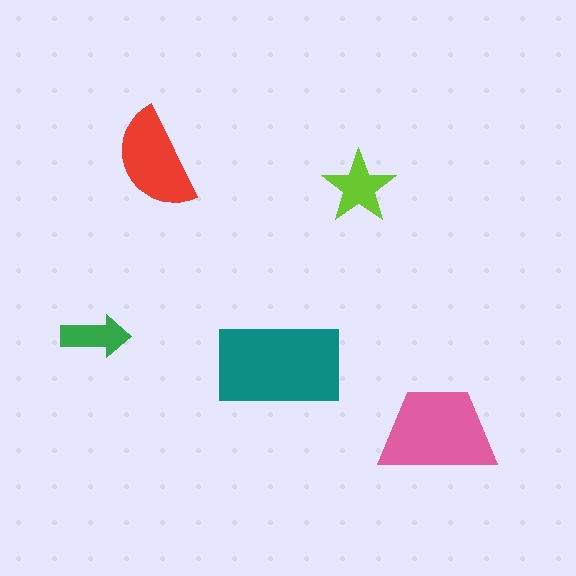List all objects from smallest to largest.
The green arrow, the lime star, the red semicircle, the pink trapezoid, the teal rectangle.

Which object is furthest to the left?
The green arrow is leftmost.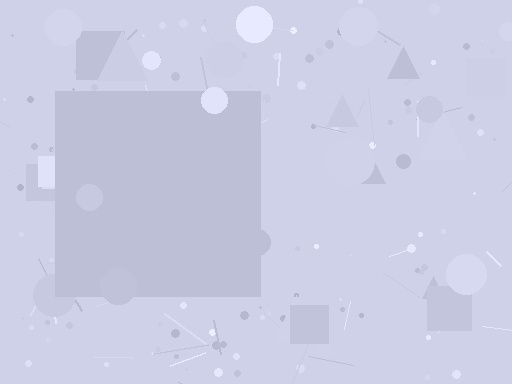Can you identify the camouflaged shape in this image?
The camouflaged shape is a square.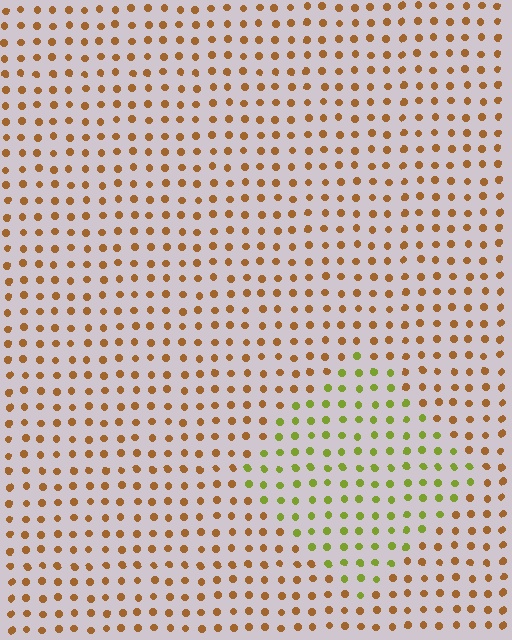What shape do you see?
I see a diamond.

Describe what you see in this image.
The image is filled with small brown elements in a uniform arrangement. A diamond-shaped region is visible where the elements are tinted to a slightly different hue, forming a subtle color boundary.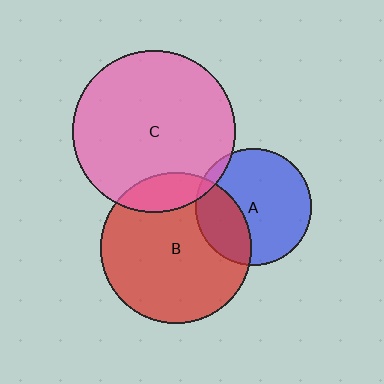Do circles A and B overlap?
Yes.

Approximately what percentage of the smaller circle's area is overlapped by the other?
Approximately 30%.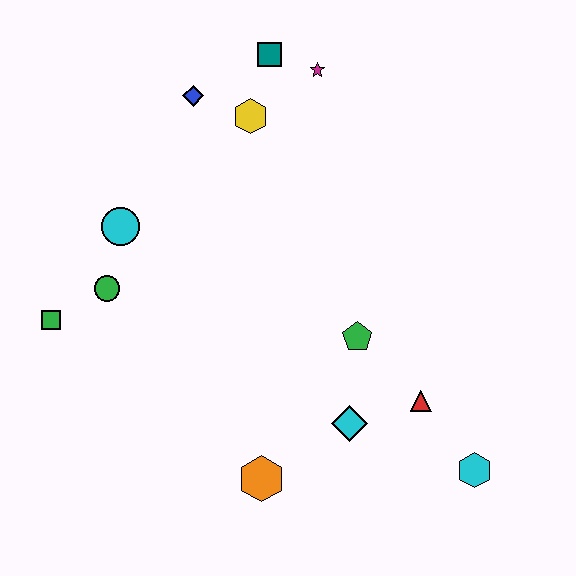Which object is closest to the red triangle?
The cyan diamond is closest to the red triangle.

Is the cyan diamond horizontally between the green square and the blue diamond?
No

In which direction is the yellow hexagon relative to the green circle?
The yellow hexagon is above the green circle.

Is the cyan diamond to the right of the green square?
Yes